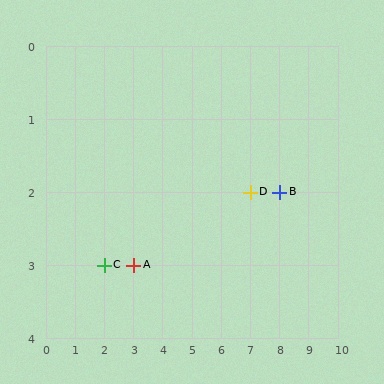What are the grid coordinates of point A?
Point A is at grid coordinates (3, 3).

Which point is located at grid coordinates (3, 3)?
Point A is at (3, 3).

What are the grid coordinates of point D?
Point D is at grid coordinates (7, 2).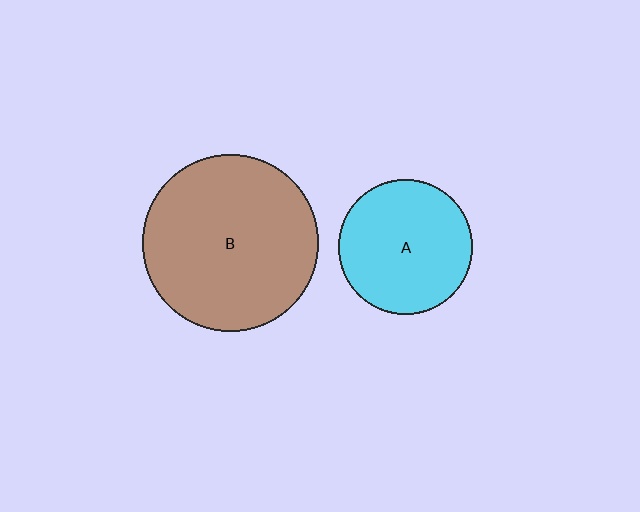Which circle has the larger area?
Circle B (brown).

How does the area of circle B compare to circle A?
Approximately 1.7 times.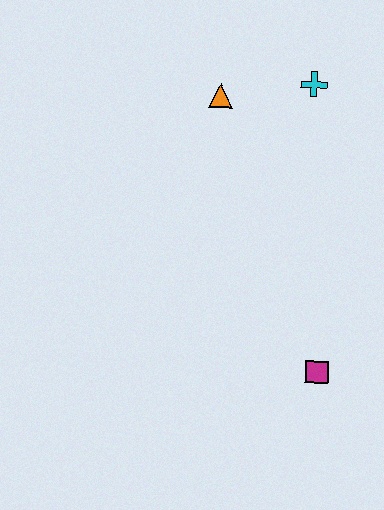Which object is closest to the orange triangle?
The cyan cross is closest to the orange triangle.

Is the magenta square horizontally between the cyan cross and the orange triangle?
No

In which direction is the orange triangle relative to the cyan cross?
The orange triangle is to the left of the cyan cross.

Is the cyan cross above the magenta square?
Yes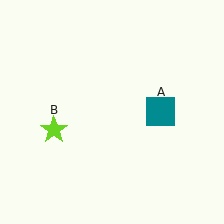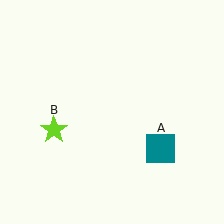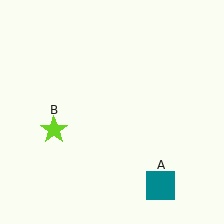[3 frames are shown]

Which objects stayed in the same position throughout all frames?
Lime star (object B) remained stationary.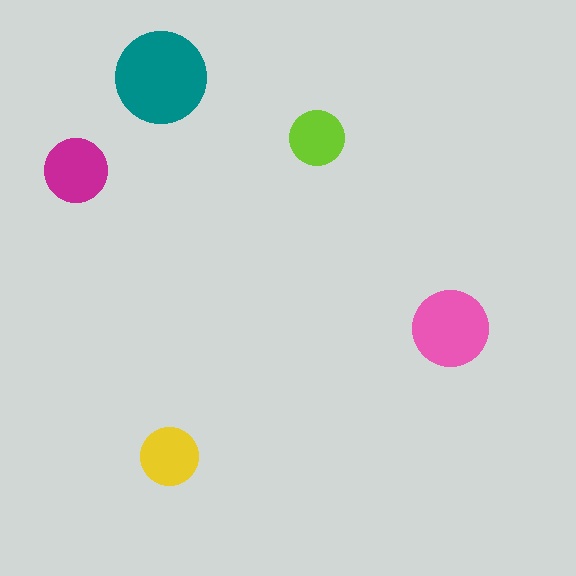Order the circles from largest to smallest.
the teal one, the pink one, the magenta one, the yellow one, the lime one.